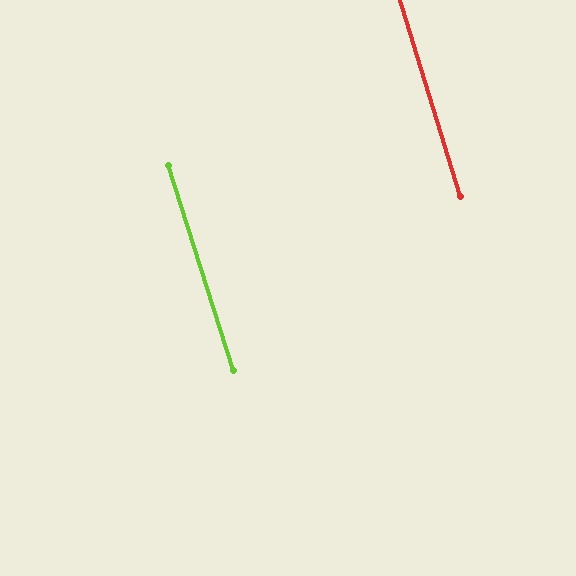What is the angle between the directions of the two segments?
Approximately 1 degree.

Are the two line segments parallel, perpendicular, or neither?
Parallel — their directions differ by only 0.7°.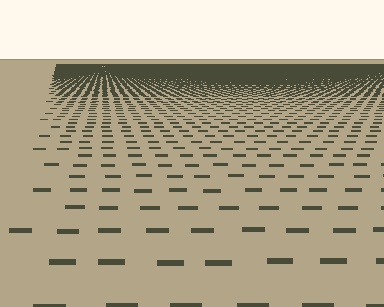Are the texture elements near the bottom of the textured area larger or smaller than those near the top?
Larger. Near the bottom, elements are closer to the viewer and appear at a bigger on-screen size.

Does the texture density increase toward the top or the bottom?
Density increases toward the top.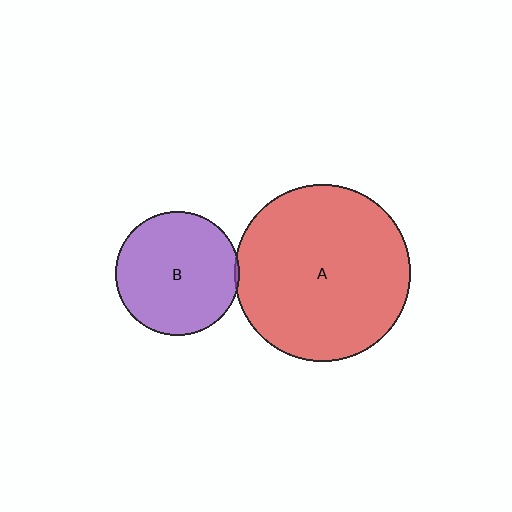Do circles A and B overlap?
Yes.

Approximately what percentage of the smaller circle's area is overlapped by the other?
Approximately 5%.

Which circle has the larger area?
Circle A (red).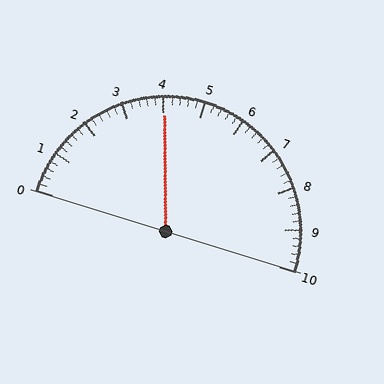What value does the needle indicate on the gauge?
The needle indicates approximately 4.0.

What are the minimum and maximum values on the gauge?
The gauge ranges from 0 to 10.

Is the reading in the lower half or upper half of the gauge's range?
The reading is in the lower half of the range (0 to 10).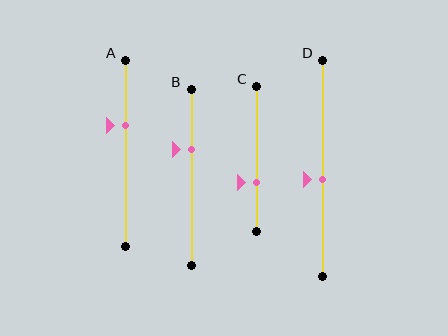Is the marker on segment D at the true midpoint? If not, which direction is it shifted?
No, the marker on segment D is shifted downward by about 5% of the segment length.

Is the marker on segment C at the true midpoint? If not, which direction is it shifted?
No, the marker on segment C is shifted downward by about 16% of the segment length.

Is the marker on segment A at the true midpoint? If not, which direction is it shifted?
No, the marker on segment A is shifted upward by about 15% of the segment length.